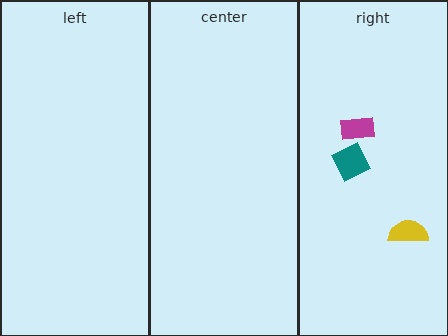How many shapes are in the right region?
3.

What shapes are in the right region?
The teal diamond, the magenta rectangle, the yellow semicircle.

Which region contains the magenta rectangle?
The right region.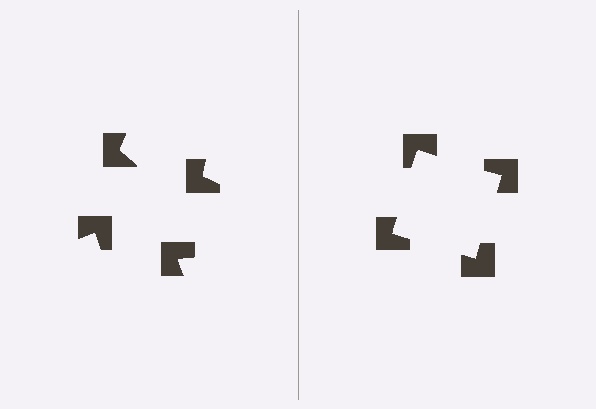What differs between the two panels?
The notched squares are positioned identically on both sides; only the wedge orientations differ. On the right they align to a square; on the left they are misaligned.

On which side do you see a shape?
An illusory square appears on the right side. On the left side the wedge cuts are rotated, so no coherent shape forms.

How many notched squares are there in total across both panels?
8 — 4 on each side.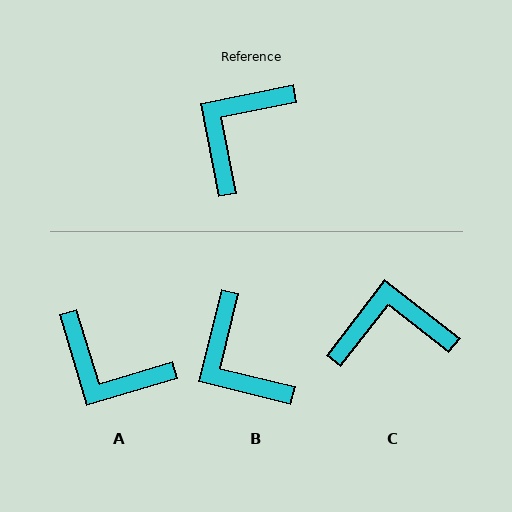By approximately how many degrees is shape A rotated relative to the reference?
Approximately 96 degrees counter-clockwise.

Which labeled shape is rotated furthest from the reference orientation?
A, about 96 degrees away.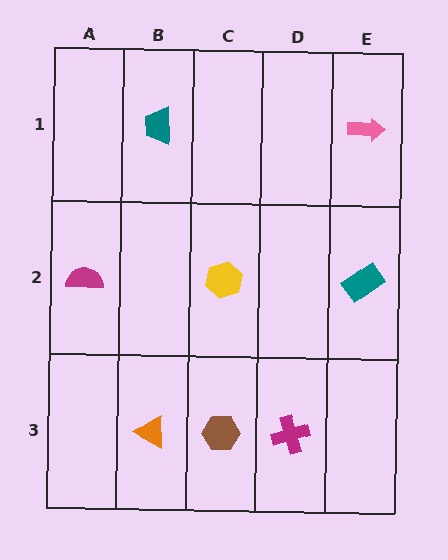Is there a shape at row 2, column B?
No, that cell is empty.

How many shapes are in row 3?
3 shapes.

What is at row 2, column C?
A yellow hexagon.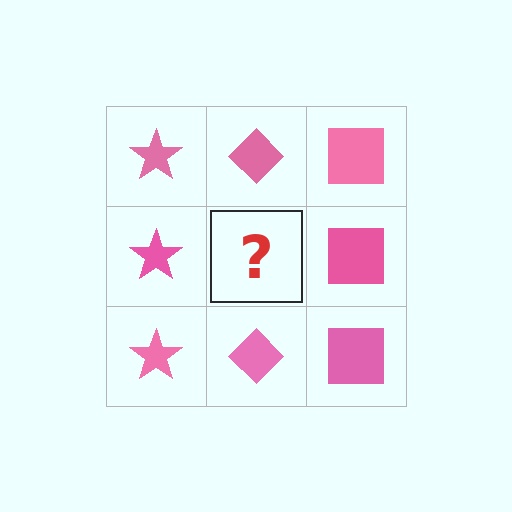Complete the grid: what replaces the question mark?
The question mark should be replaced with a pink diamond.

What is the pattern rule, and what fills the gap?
The rule is that each column has a consistent shape. The gap should be filled with a pink diamond.